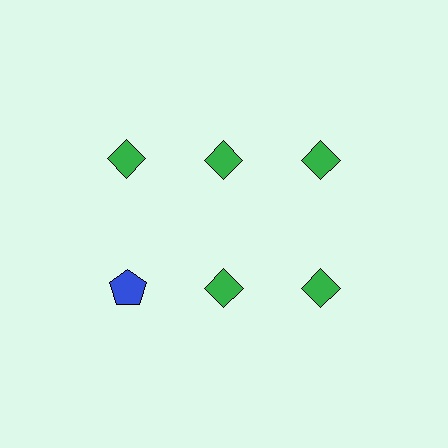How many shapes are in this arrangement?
There are 6 shapes arranged in a grid pattern.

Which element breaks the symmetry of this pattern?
The blue pentagon in the second row, leftmost column breaks the symmetry. All other shapes are green diamonds.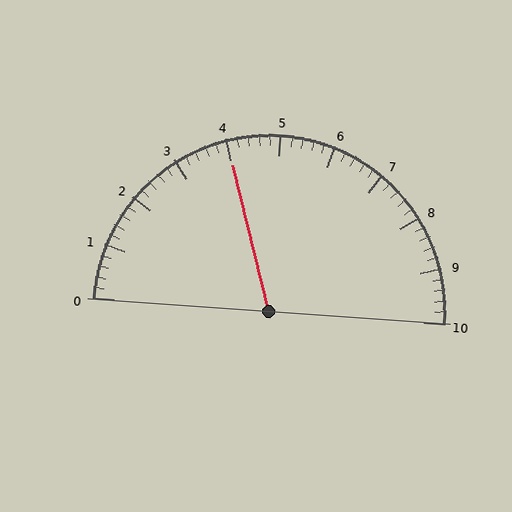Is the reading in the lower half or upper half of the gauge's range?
The reading is in the lower half of the range (0 to 10).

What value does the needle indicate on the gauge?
The needle indicates approximately 4.0.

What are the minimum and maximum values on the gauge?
The gauge ranges from 0 to 10.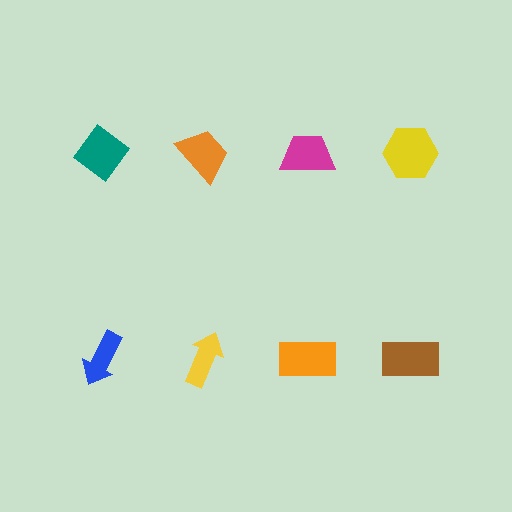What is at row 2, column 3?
An orange rectangle.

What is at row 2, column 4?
A brown rectangle.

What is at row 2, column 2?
A yellow arrow.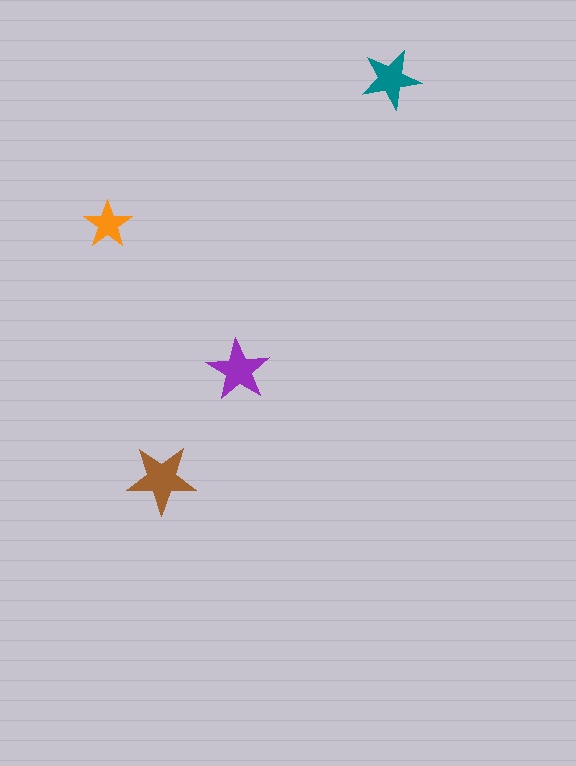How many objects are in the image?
There are 4 objects in the image.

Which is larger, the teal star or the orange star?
The teal one.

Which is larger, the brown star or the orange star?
The brown one.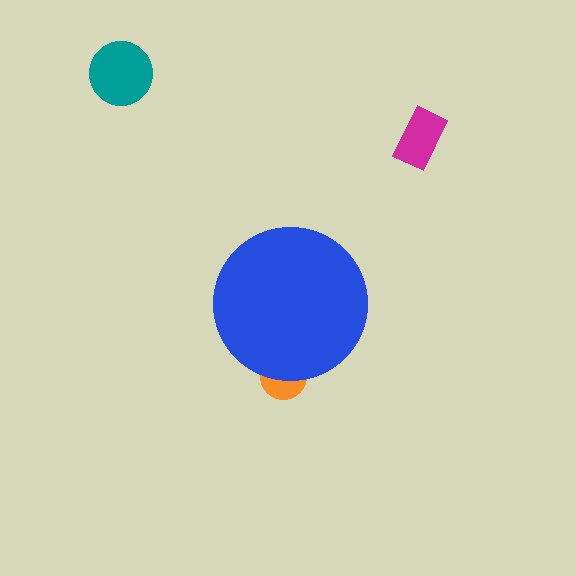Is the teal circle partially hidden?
No, the teal circle is fully visible.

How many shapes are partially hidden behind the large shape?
1 shape is partially hidden.